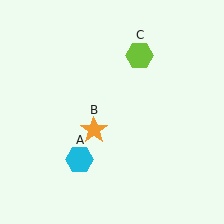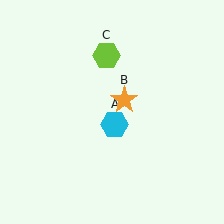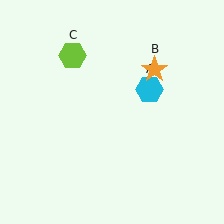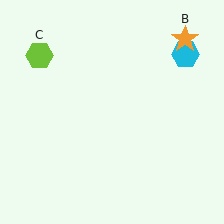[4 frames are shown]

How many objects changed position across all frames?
3 objects changed position: cyan hexagon (object A), orange star (object B), lime hexagon (object C).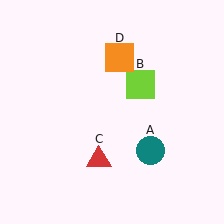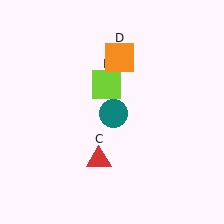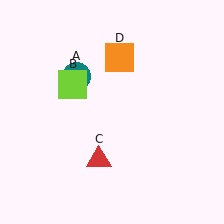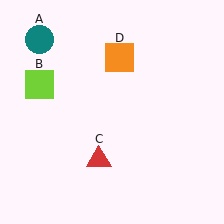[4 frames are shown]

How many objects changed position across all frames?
2 objects changed position: teal circle (object A), lime square (object B).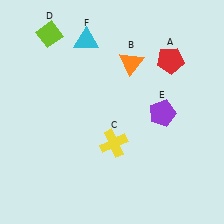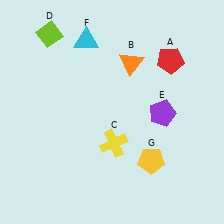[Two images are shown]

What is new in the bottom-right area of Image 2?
A yellow pentagon (G) was added in the bottom-right area of Image 2.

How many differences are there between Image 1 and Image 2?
There is 1 difference between the two images.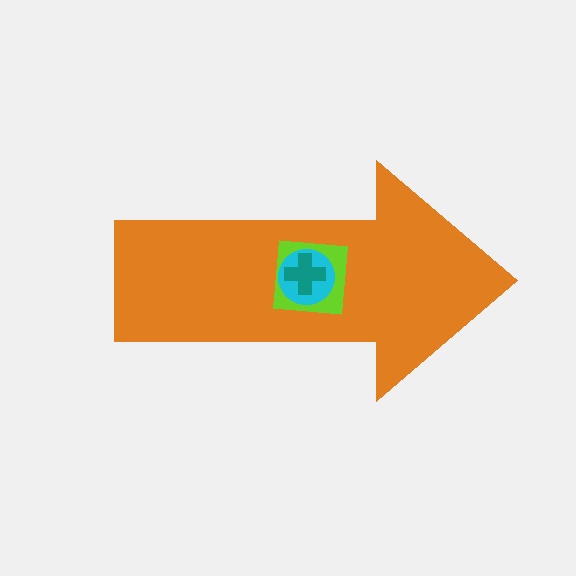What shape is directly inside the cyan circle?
The teal cross.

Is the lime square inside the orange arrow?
Yes.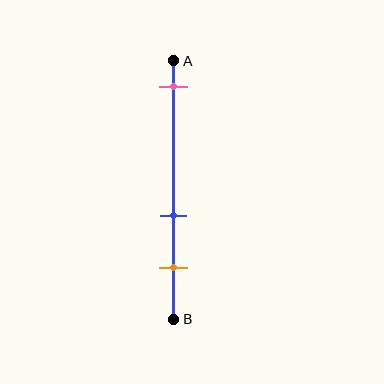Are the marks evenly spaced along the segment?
No, the marks are not evenly spaced.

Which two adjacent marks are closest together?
The blue and orange marks are the closest adjacent pair.